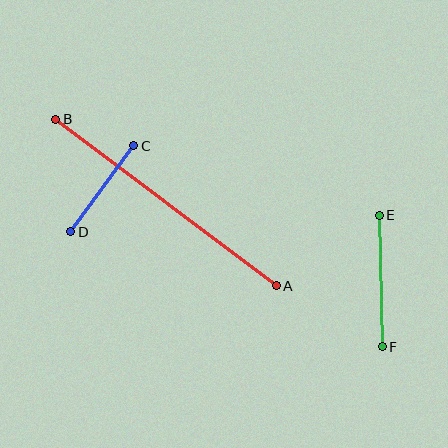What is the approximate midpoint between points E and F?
The midpoint is at approximately (381, 281) pixels.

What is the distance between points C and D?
The distance is approximately 106 pixels.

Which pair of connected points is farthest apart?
Points A and B are farthest apart.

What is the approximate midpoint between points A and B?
The midpoint is at approximately (166, 202) pixels.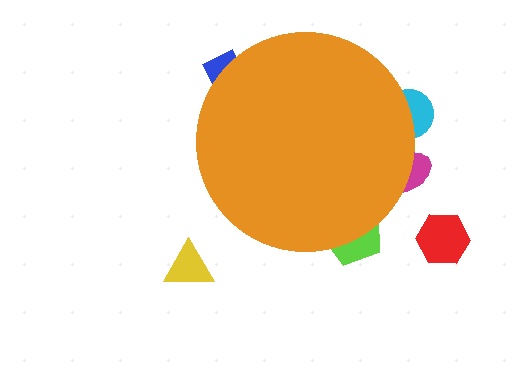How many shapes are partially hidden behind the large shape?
4 shapes are partially hidden.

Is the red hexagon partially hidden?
No, the red hexagon is fully visible.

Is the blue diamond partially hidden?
Yes, the blue diamond is partially hidden behind the orange circle.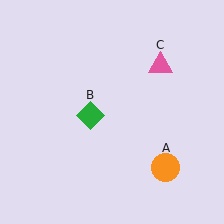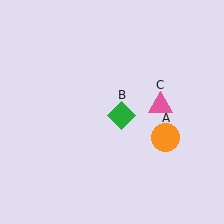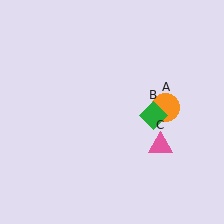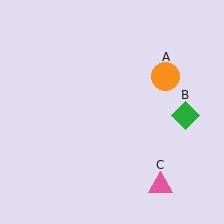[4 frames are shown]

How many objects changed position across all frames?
3 objects changed position: orange circle (object A), green diamond (object B), pink triangle (object C).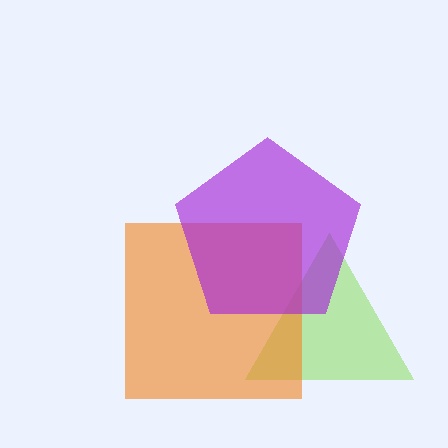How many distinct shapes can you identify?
There are 3 distinct shapes: a lime triangle, an orange square, a purple pentagon.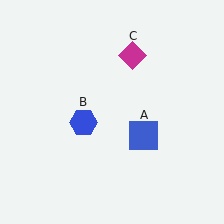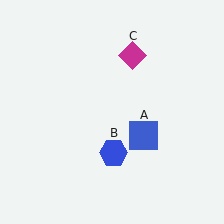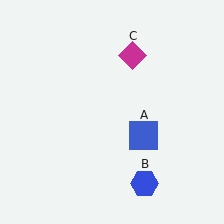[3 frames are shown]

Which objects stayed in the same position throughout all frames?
Blue square (object A) and magenta diamond (object C) remained stationary.